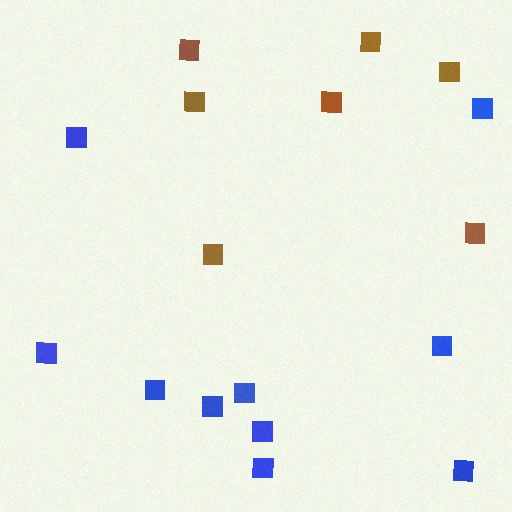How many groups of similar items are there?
There are 2 groups: one group of brown squares (7) and one group of blue squares (10).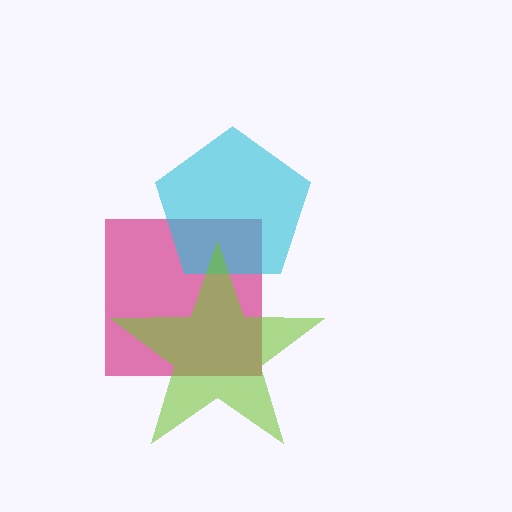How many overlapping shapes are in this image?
There are 3 overlapping shapes in the image.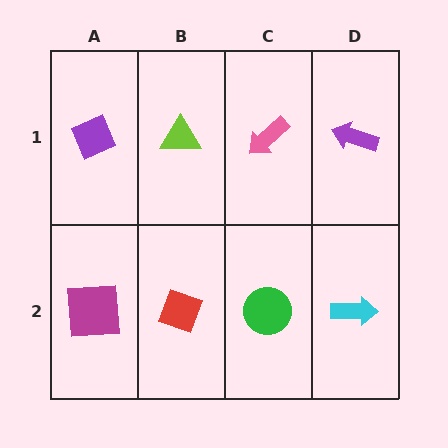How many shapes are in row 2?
4 shapes.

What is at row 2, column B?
A red diamond.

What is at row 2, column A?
A magenta square.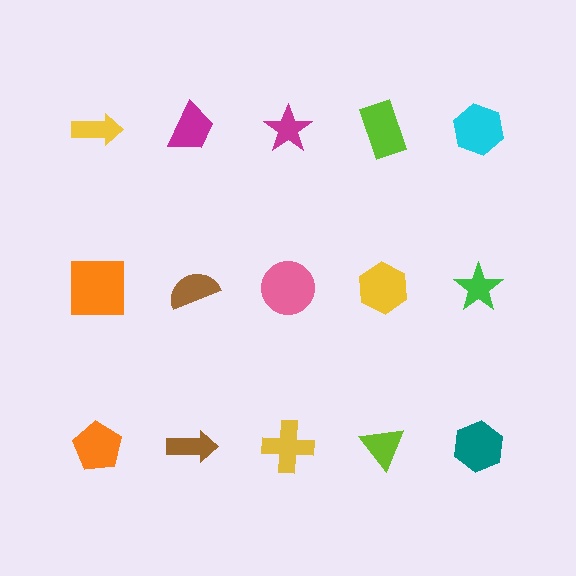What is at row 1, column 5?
A cyan hexagon.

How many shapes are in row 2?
5 shapes.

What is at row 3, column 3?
A yellow cross.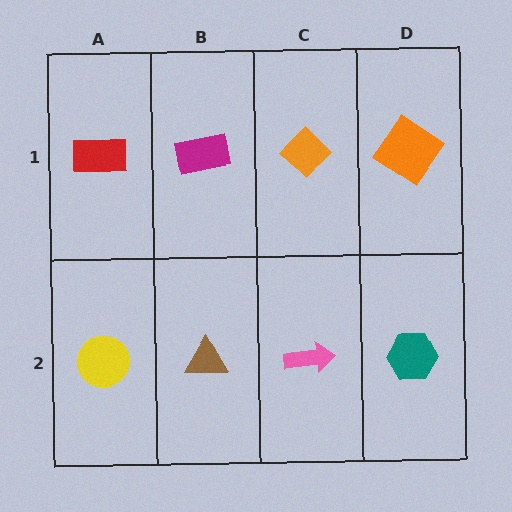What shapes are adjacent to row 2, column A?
A red rectangle (row 1, column A), a brown triangle (row 2, column B).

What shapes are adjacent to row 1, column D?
A teal hexagon (row 2, column D), an orange diamond (row 1, column C).